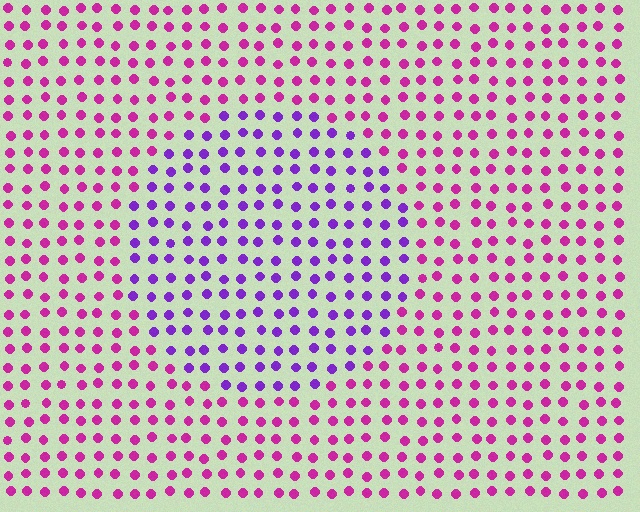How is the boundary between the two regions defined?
The boundary is defined purely by a slight shift in hue (about 42 degrees). Spacing, size, and orientation are identical on both sides.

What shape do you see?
I see a circle.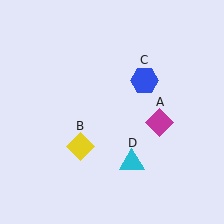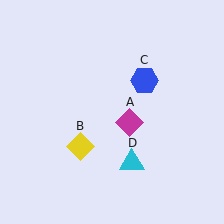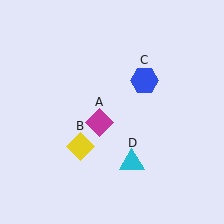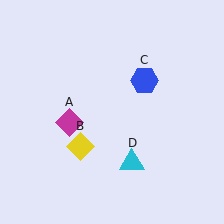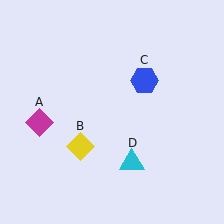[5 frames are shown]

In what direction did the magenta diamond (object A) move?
The magenta diamond (object A) moved left.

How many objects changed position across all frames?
1 object changed position: magenta diamond (object A).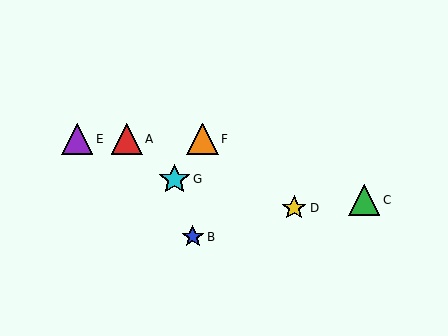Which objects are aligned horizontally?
Objects A, E, F are aligned horizontally.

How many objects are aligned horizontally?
3 objects (A, E, F) are aligned horizontally.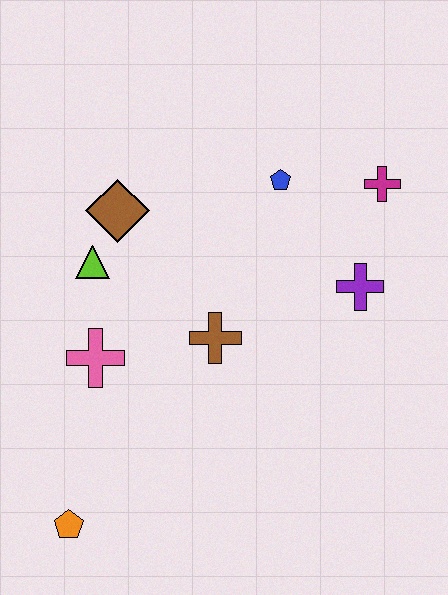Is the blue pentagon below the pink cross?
No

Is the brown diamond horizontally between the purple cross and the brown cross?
No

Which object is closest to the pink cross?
The lime triangle is closest to the pink cross.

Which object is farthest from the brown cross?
The orange pentagon is farthest from the brown cross.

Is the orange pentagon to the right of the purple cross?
No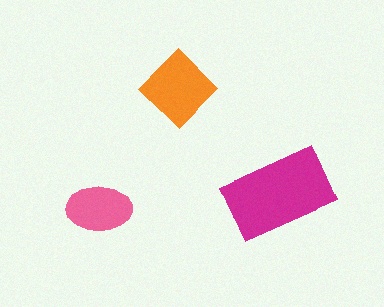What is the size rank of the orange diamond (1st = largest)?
2nd.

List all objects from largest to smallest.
The magenta rectangle, the orange diamond, the pink ellipse.